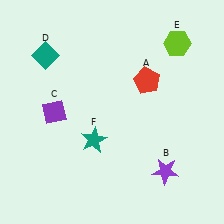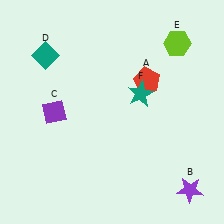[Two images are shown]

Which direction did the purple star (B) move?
The purple star (B) moved right.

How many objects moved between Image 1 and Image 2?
2 objects moved between the two images.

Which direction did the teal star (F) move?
The teal star (F) moved right.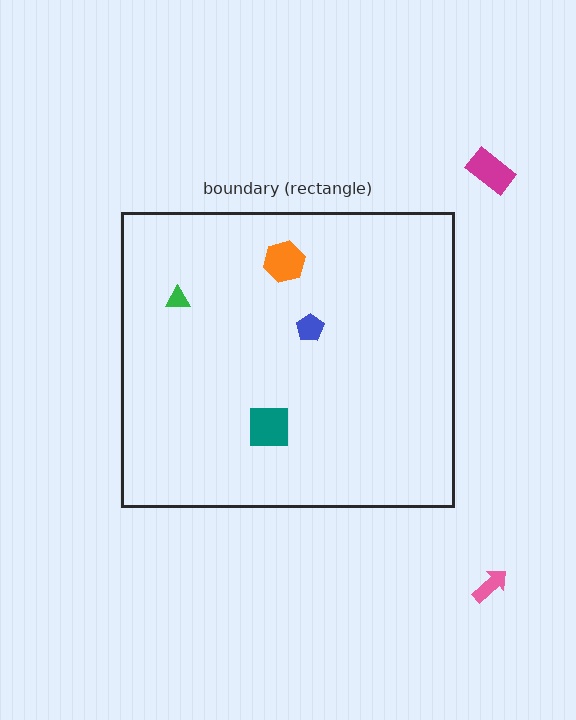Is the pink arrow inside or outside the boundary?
Outside.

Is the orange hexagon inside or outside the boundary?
Inside.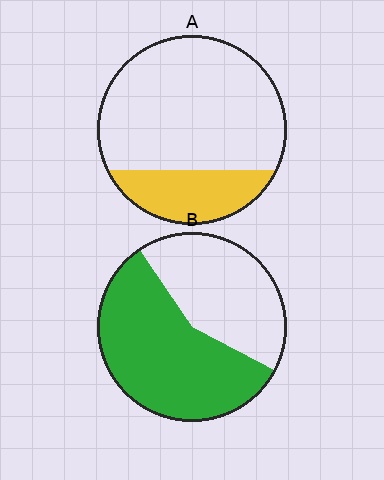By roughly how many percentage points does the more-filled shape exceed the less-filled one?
By roughly 35 percentage points (B over A).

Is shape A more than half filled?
No.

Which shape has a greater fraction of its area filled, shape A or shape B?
Shape B.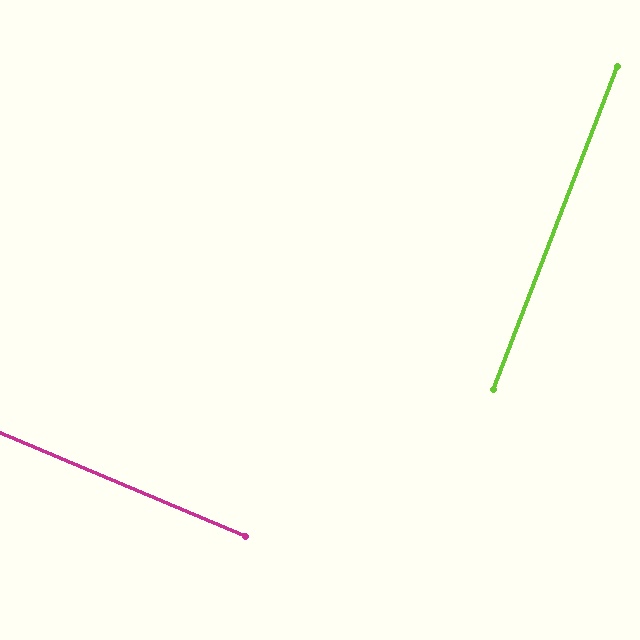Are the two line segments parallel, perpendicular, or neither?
Perpendicular — they meet at approximately 88°.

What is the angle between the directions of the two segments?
Approximately 88 degrees.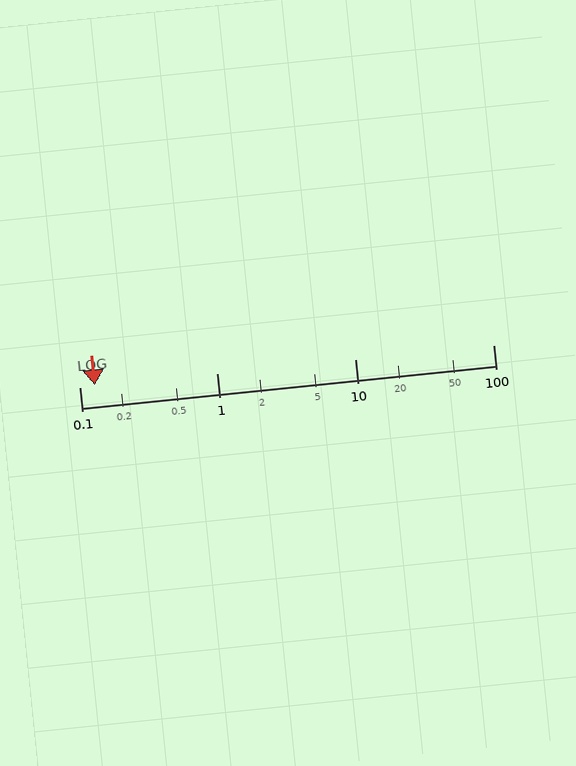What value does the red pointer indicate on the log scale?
The pointer indicates approximately 0.13.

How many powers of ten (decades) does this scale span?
The scale spans 3 decades, from 0.1 to 100.